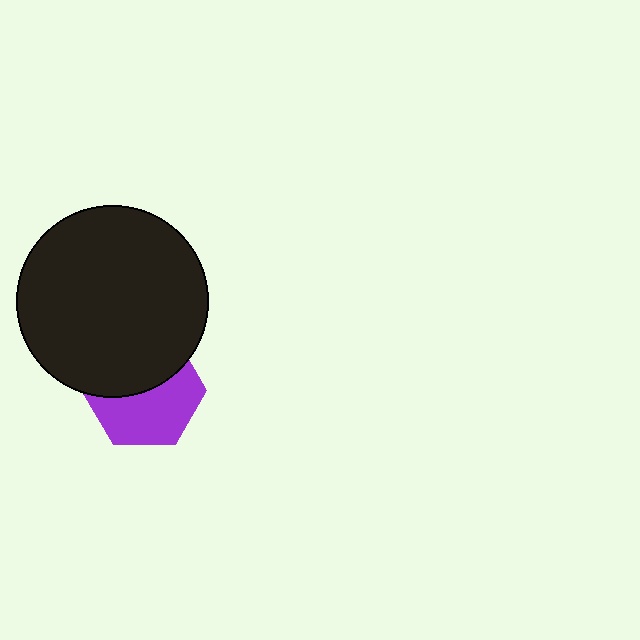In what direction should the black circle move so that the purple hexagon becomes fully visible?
The black circle should move up. That is the shortest direction to clear the overlap and leave the purple hexagon fully visible.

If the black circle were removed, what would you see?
You would see the complete purple hexagon.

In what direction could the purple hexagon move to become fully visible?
The purple hexagon could move down. That would shift it out from behind the black circle entirely.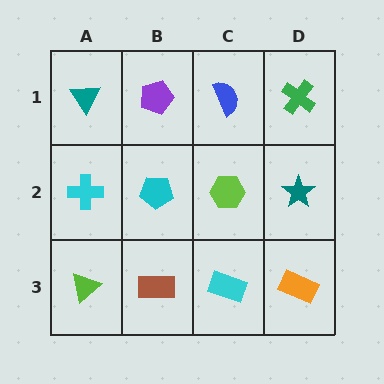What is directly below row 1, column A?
A cyan cross.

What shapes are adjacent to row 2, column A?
A teal triangle (row 1, column A), a lime triangle (row 3, column A), a cyan pentagon (row 2, column B).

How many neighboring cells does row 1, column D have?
2.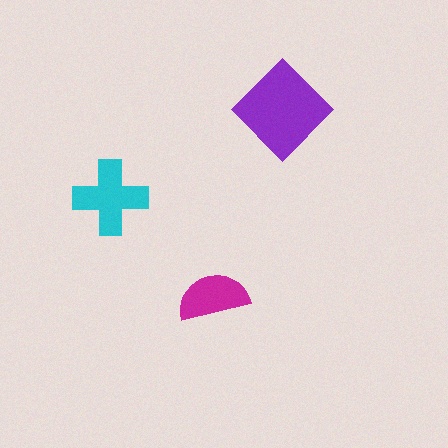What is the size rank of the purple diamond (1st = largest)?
1st.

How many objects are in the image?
There are 3 objects in the image.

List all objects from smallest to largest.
The magenta semicircle, the cyan cross, the purple diamond.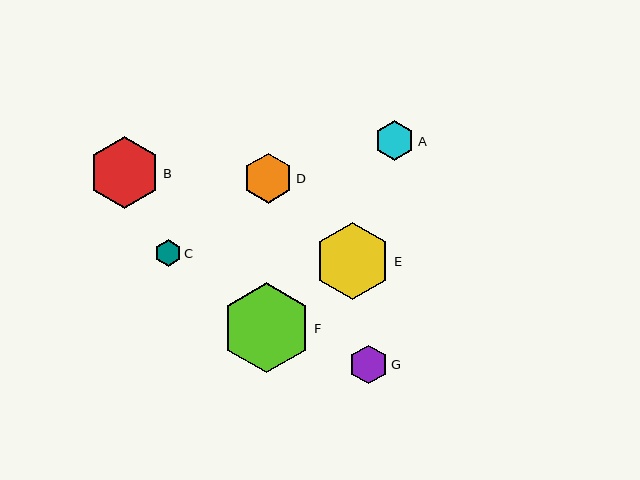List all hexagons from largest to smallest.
From largest to smallest: F, E, B, D, A, G, C.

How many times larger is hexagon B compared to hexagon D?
Hexagon B is approximately 1.4 times the size of hexagon D.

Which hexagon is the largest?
Hexagon F is the largest with a size of approximately 90 pixels.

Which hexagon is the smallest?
Hexagon C is the smallest with a size of approximately 27 pixels.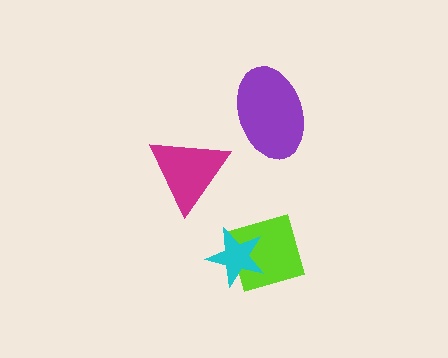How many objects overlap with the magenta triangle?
0 objects overlap with the magenta triangle.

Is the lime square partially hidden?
Yes, it is partially covered by another shape.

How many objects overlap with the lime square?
1 object overlaps with the lime square.